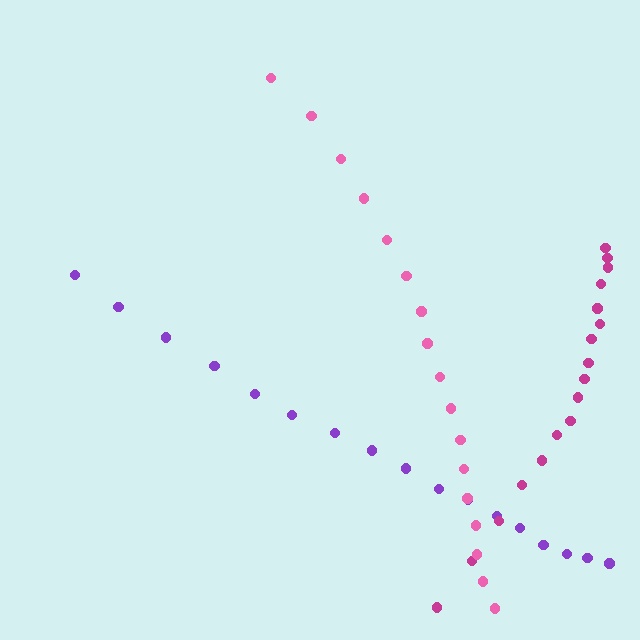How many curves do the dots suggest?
There are 3 distinct paths.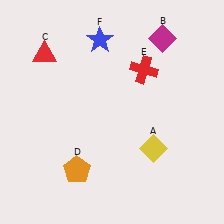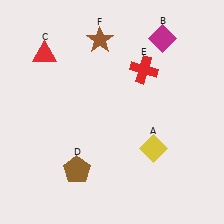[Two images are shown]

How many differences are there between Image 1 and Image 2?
There are 2 differences between the two images.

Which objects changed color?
D changed from orange to brown. F changed from blue to brown.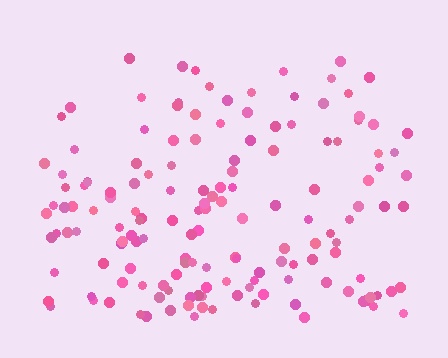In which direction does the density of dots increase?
From top to bottom, with the bottom side densest.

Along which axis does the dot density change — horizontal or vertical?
Vertical.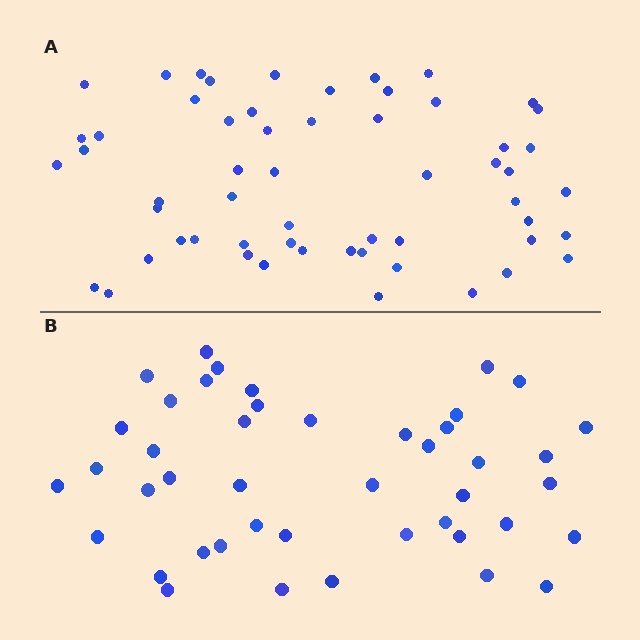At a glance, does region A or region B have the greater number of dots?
Region A (the top region) has more dots.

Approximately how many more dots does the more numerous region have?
Region A has approximately 15 more dots than region B.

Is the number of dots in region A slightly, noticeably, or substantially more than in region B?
Region A has noticeably more, but not dramatically so. The ratio is roughly 1.3 to 1.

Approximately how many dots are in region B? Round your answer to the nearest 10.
About 40 dots. (The exact count is 44, which rounds to 40.)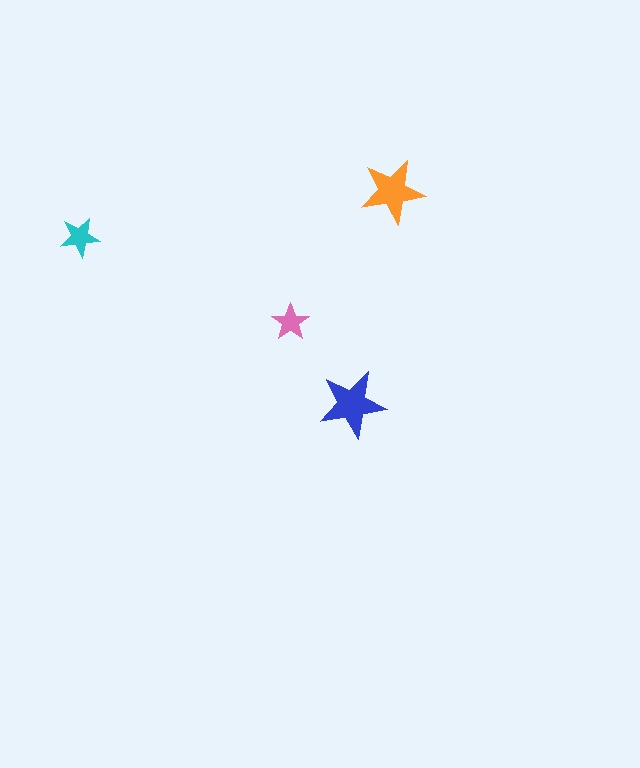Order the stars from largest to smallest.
the blue one, the orange one, the cyan one, the pink one.